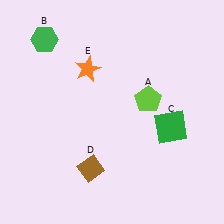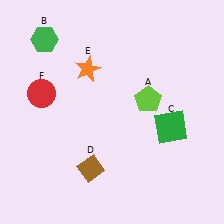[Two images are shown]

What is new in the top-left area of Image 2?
A red circle (F) was added in the top-left area of Image 2.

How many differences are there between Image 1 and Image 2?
There is 1 difference between the two images.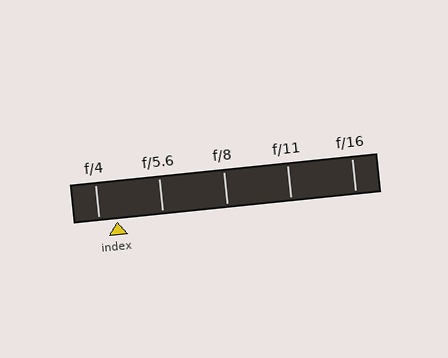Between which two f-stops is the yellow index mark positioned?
The index mark is between f/4 and f/5.6.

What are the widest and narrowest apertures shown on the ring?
The widest aperture shown is f/4 and the narrowest is f/16.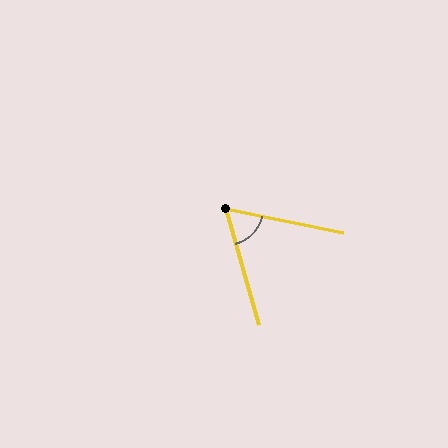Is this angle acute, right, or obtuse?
It is acute.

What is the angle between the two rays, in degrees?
Approximately 63 degrees.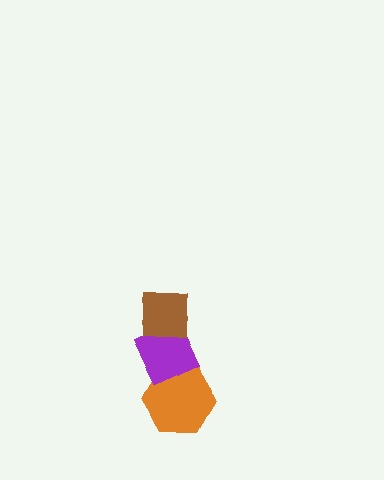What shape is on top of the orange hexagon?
The purple diamond is on top of the orange hexagon.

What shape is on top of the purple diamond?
The brown square is on top of the purple diamond.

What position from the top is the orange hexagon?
The orange hexagon is 3rd from the top.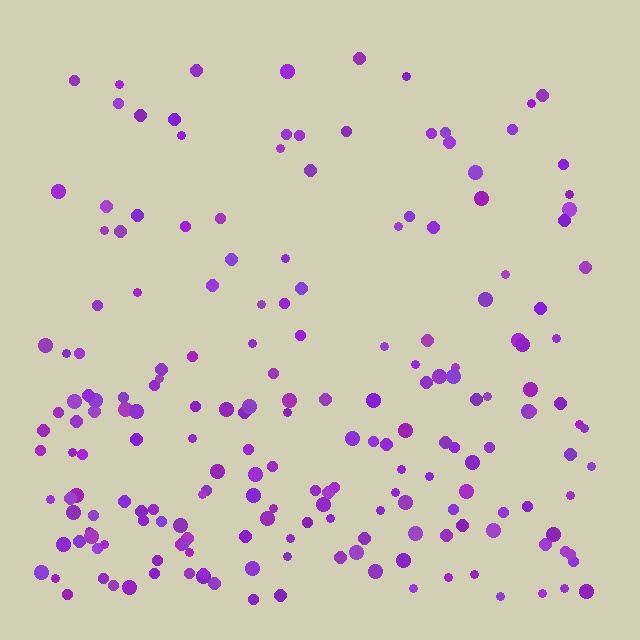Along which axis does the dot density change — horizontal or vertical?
Vertical.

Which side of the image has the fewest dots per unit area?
The top.